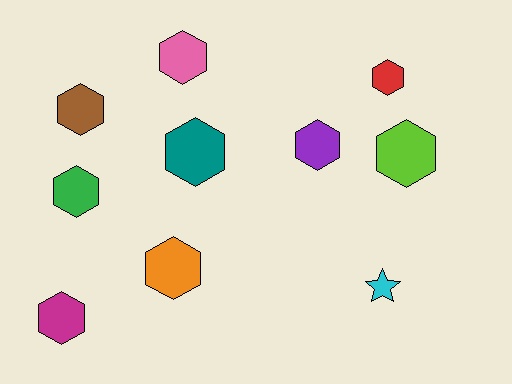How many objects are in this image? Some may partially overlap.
There are 10 objects.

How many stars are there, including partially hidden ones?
There is 1 star.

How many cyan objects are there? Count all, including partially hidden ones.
There is 1 cyan object.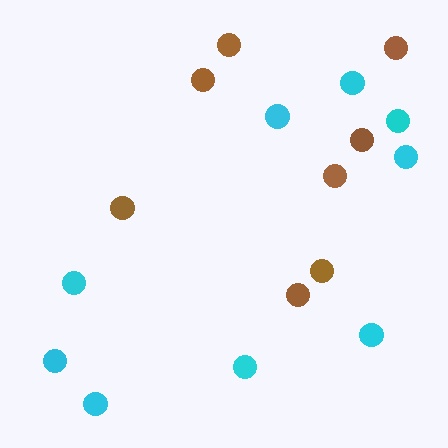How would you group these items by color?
There are 2 groups: one group of brown circles (8) and one group of cyan circles (9).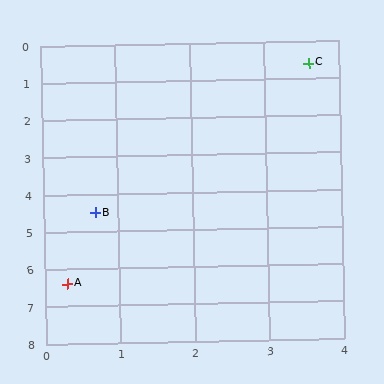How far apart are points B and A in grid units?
Points B and A are about 1.9 grid units apart.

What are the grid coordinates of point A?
Point A is at approximately (0.3, 6.4).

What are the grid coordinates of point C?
Point C is at approximately (3.6, 0.6).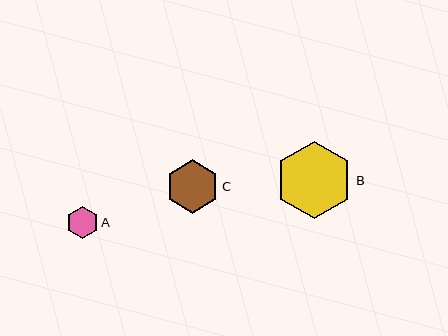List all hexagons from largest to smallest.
From largest to smallest: B, C, A.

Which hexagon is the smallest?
Hexagon A is the smallest with a size of approximately 32 pixels.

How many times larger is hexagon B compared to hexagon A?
Hexagon B is approximately 2.4 times the size of hexagon A.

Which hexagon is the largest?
Hexagon B is the largest with a size of approximately 77 pixels.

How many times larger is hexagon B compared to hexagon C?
Hexagon B is approximately 1.4 times the size of hexagon C.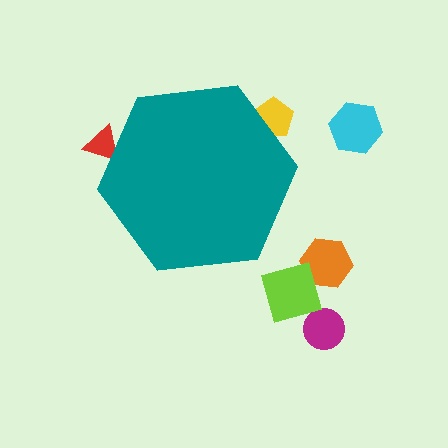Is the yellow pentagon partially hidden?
Yes, the yellow pentagon is partially hidden behind the teal hexagon.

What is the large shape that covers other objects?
A teal hexagon.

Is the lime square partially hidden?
No, the lime square is fully visible.